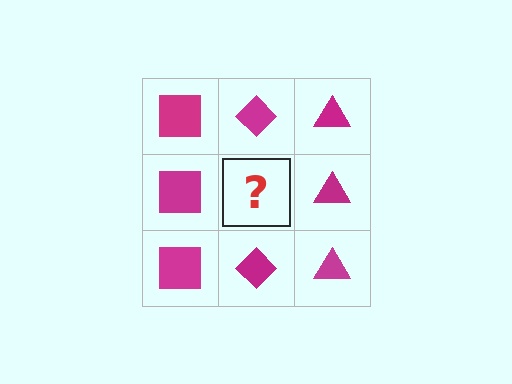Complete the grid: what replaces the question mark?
The question mark should be replaced with a magenta diamond.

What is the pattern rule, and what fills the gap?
The rule is that each column has a consistent shape. The gap should be filled with a magenta diamond.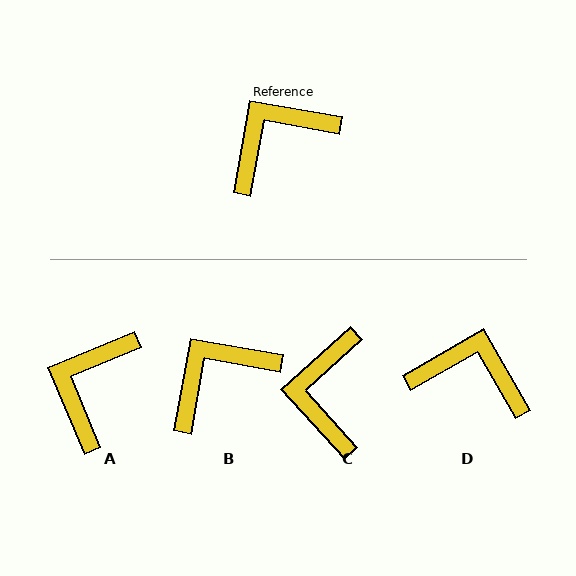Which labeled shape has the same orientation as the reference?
B.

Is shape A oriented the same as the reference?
No, it is off by about 33 degrees.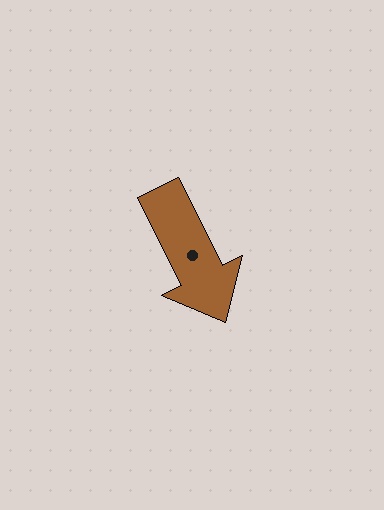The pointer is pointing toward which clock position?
Roughly 5 o'clock.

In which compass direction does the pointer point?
Southeast.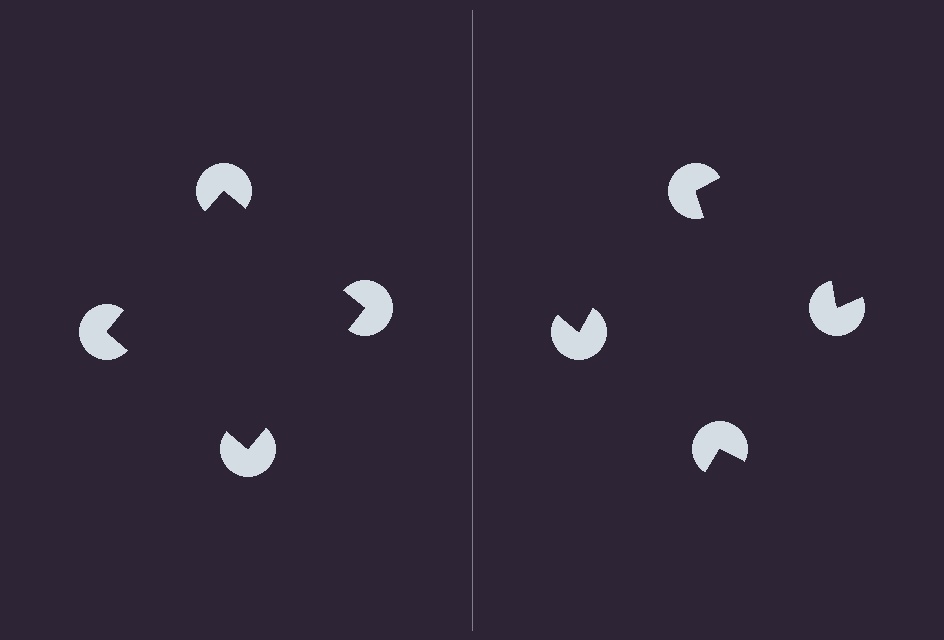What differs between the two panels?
The pac-man discs are positioned identically on both sides; only the wedge orientations differ. On the left they align to a square; on the right they are misaligned.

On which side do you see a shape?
An illusory square appears on the left side. On the right side the wedge cuts are rotated, so no coherent shape forms.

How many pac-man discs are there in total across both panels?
8 — 4 on each side.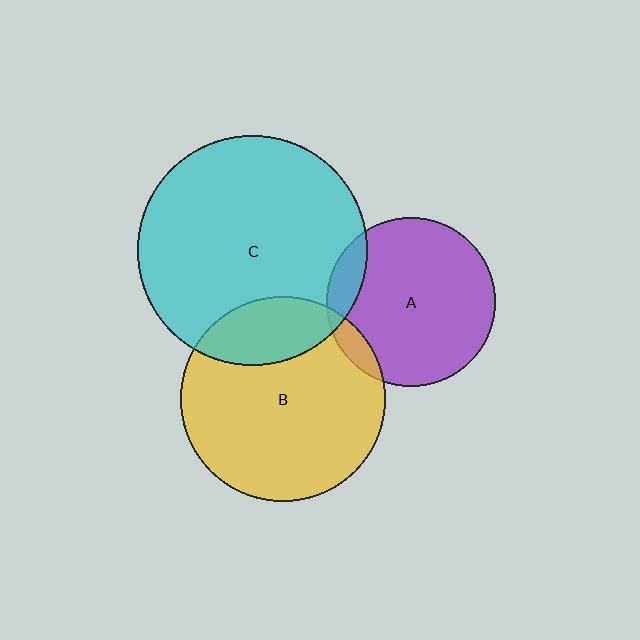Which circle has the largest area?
Circle C (cyan).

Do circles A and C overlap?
Yes.